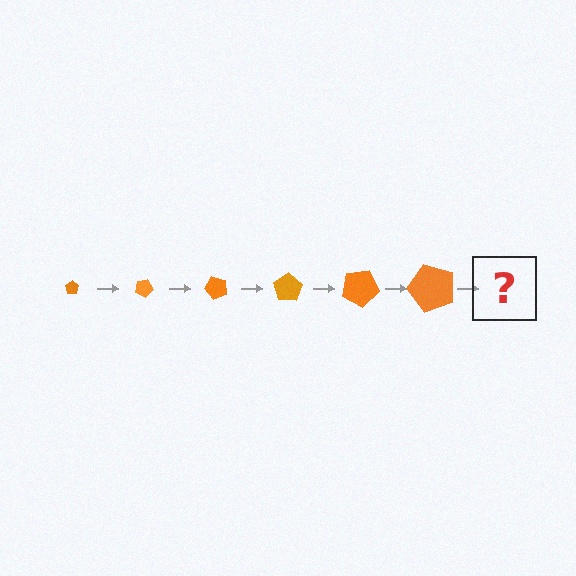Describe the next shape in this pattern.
It should be a pentagon, larger than the previous one and rotated 150 degrees from the start.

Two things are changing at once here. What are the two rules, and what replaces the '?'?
The two rules are that the pentagon grows larger each step and it rotates 25 degrees each step. The '?' should be a pentagon, larger than the previous one and rotated 150 degrees from the start.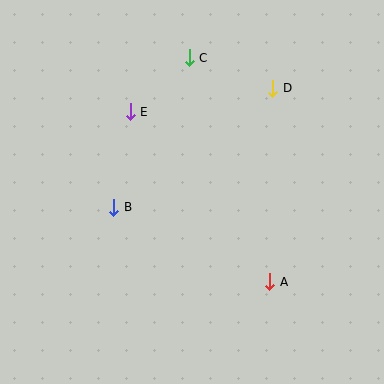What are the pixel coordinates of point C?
Point C is at (189, 58).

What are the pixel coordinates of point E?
Point E is at (130, 112).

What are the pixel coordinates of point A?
Point A is at (270, 282).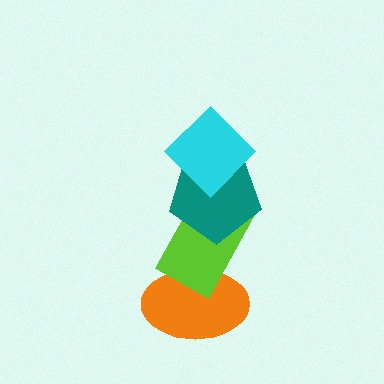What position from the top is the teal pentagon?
The teal pentagon is 2nd from the top.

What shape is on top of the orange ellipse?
The lime rectangle is on top of the orange ellipse.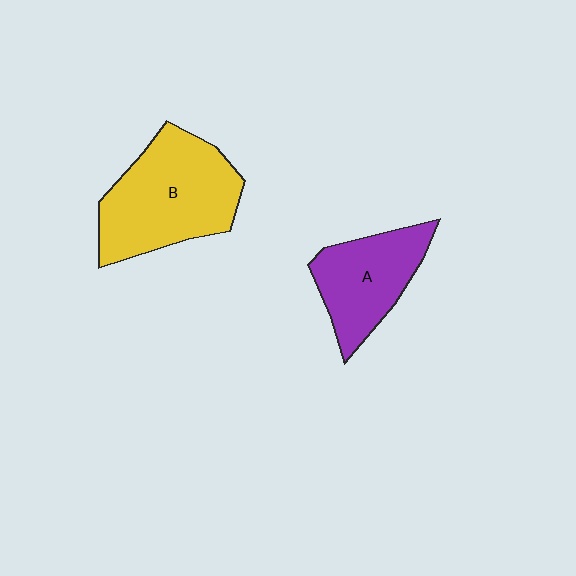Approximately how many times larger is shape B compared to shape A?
Approximately 1.5 times.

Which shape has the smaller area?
Shape A (purple).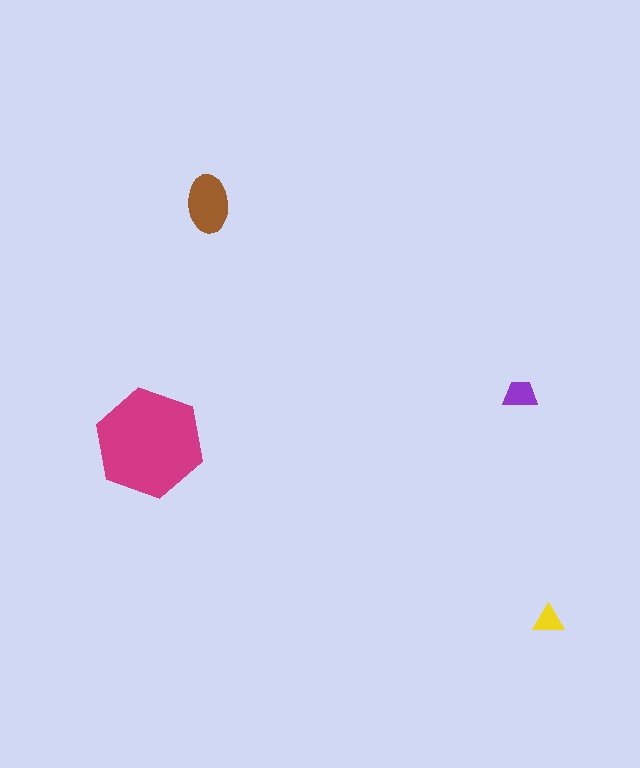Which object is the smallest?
The yellow triangle.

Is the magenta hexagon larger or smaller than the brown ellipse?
Larger.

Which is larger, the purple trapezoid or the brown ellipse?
The brown ellipse.